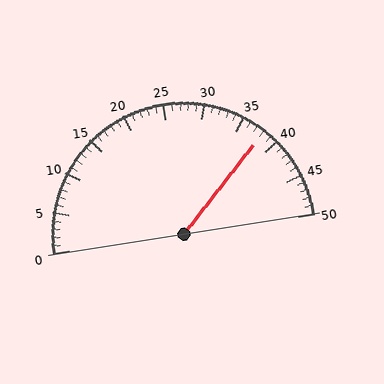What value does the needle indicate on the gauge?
The needle indicates approximately 38.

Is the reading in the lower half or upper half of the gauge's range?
The reading is in the upper half of the range (0 to 50).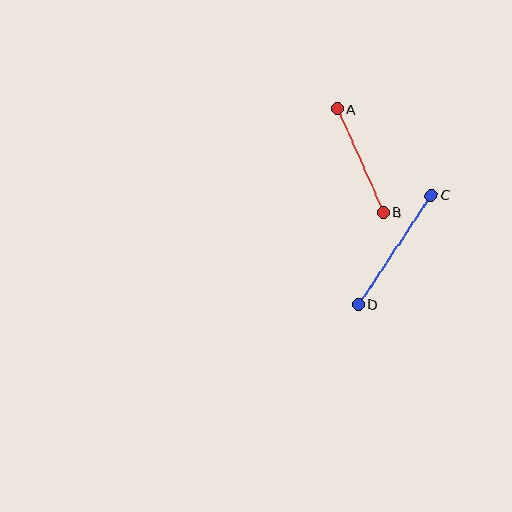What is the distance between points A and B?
The distance is approximately 113 pixels.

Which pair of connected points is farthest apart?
Points C and D are farthest apart.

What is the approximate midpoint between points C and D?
The midpoint is at approximately (395, 250) pixels.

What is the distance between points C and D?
The distance is approximately 131 pixels.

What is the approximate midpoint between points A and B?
The midpoint is at approximately (360, 160) pixels.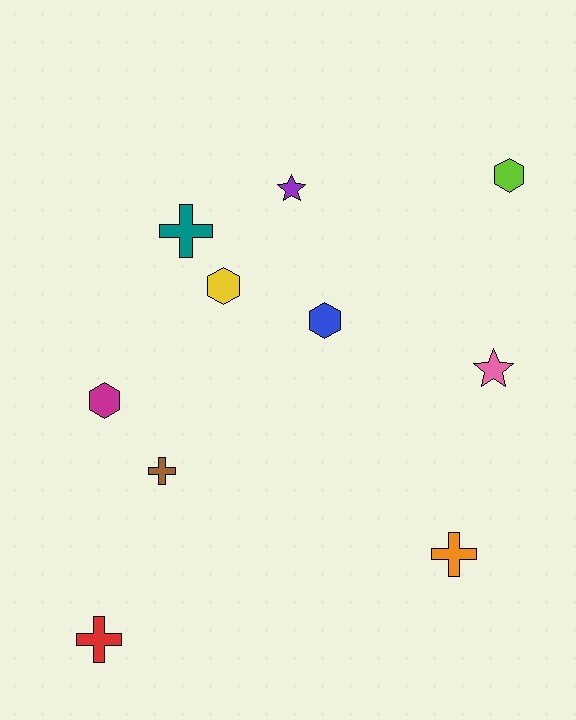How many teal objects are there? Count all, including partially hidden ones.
There is 1 teal object.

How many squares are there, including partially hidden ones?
There are no squares.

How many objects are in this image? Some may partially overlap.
There are 10 objects.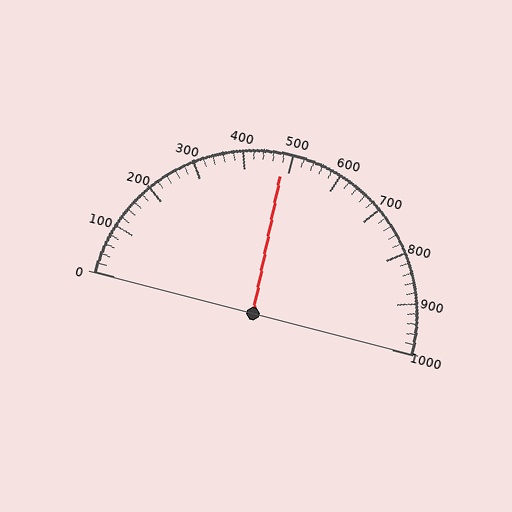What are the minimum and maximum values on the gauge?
The gauge ranges from 0 to 1000.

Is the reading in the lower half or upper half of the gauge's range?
The reading is in the lower half of the range (0 to 1000).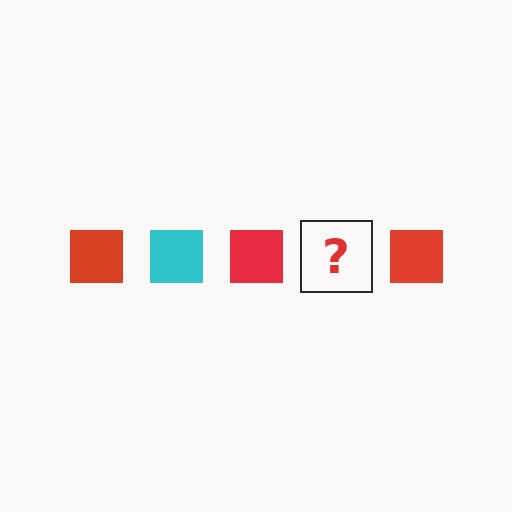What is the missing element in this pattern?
The missing element is a cyan square.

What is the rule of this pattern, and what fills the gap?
The rule is that the pattern cycles through red, cyan squares. The gap should be filled with a cyan square.